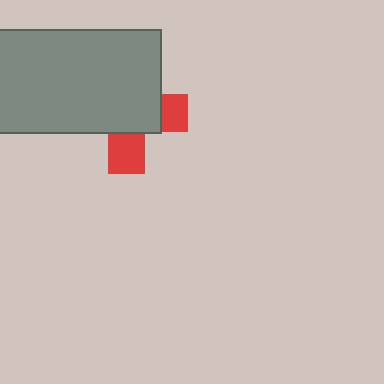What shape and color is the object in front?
The object in front is a gray rectangle.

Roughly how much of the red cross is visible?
A small part of it is visible (roughly 32%).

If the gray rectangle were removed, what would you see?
You would see the complete red cross.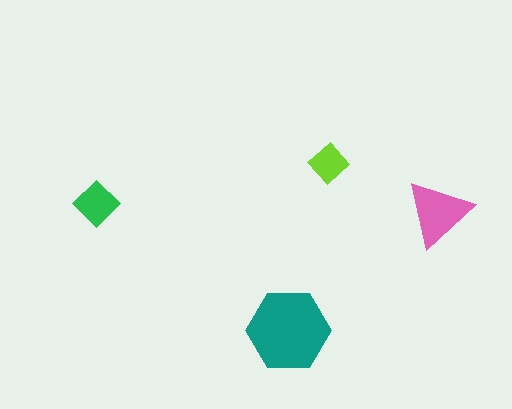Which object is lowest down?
The teal hexagon is bottommost.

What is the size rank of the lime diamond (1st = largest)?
4th.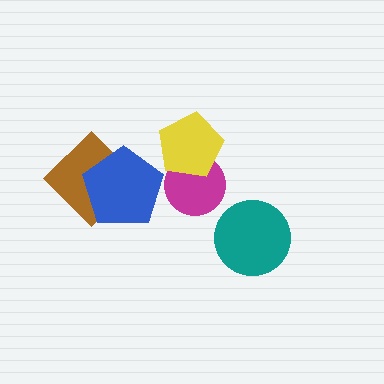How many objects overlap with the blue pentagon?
1 object overlaps with the blue pentagon.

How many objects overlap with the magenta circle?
1 object overlaps with the magenta circle.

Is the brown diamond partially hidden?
Yes, it is partially covered by another shape.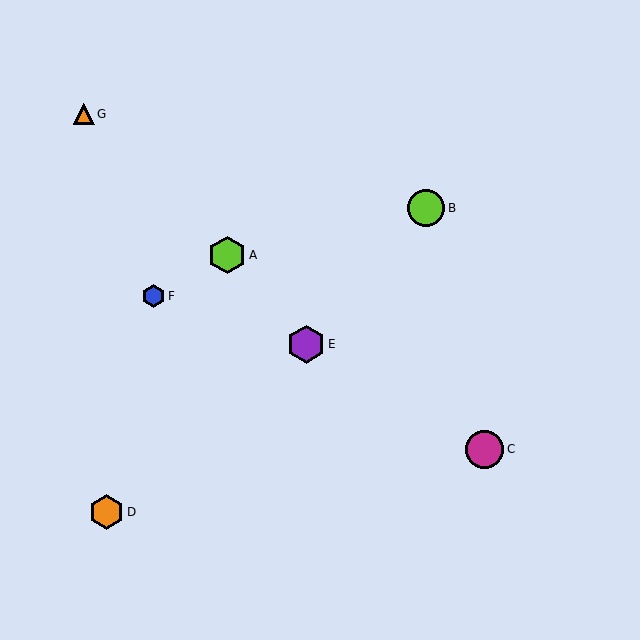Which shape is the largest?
The magenta circle (labeled C) is the largest.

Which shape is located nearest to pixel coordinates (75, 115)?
The orange triangle (labeled G) at (84, 114) is nearest to that location.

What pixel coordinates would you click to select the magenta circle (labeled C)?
Click at (484, 449) to select the magenta circle C.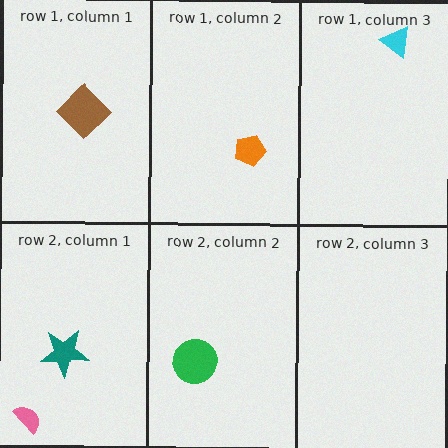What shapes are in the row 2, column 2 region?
The green circle.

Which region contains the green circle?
The row 2, column 2 region.